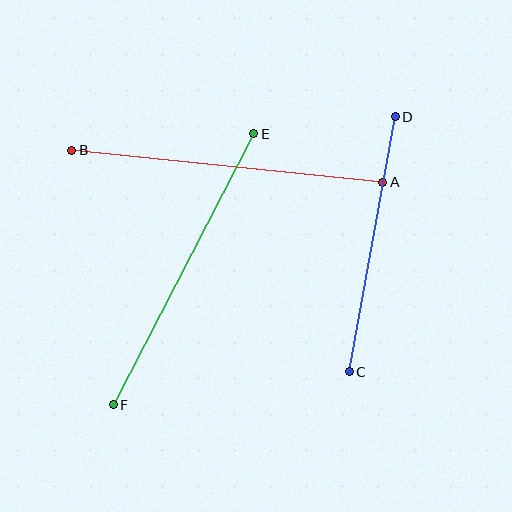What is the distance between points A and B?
The distance is approximately 312 pixels.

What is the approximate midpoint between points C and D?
The midpoint is at approximately (372, 244) pixels.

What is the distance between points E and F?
The distance is approximately 305 pixels.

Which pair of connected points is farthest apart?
Points A and B are farthest apart.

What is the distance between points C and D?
The distance is approximately 259 pixels.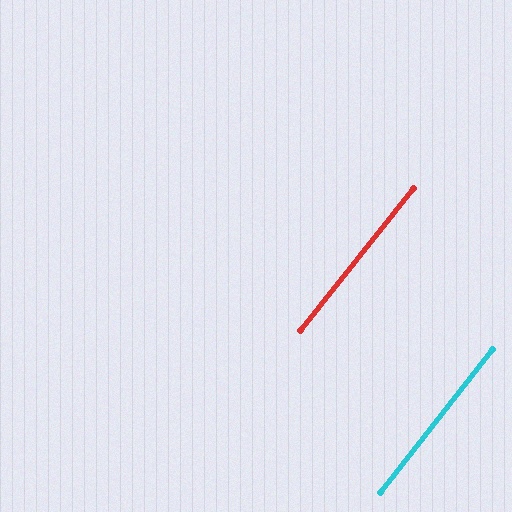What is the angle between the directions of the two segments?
Approximately 0 degrees.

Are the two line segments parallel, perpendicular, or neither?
Parallel — their directions differ by only 0.3°.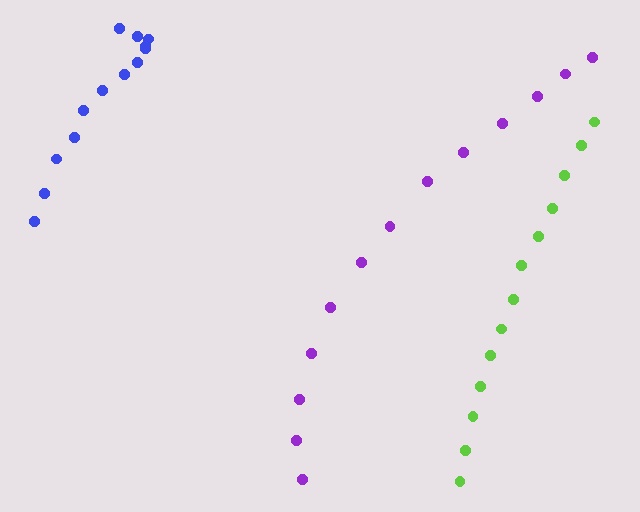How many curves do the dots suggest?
There are 3 distinct paths.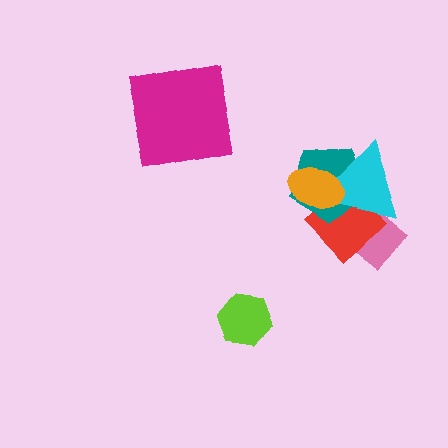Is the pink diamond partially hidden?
Yes, it is partially covered by another shape.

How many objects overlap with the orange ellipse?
3 objects overlap with the orange ellipse.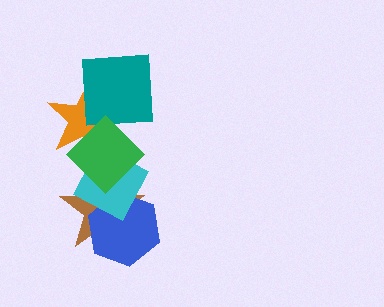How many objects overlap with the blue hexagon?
2 objects overlap with the blue hexagon.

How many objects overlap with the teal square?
2 objects overlap with the teal square.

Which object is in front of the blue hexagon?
The cyan diamond is in front of the blue hexagon.